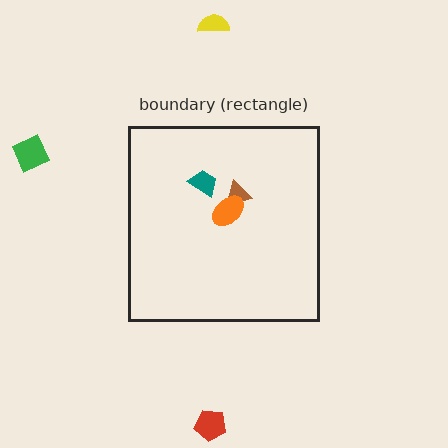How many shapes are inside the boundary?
3 inside, 3 outside.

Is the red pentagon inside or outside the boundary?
Outside.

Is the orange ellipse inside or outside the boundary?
Inside.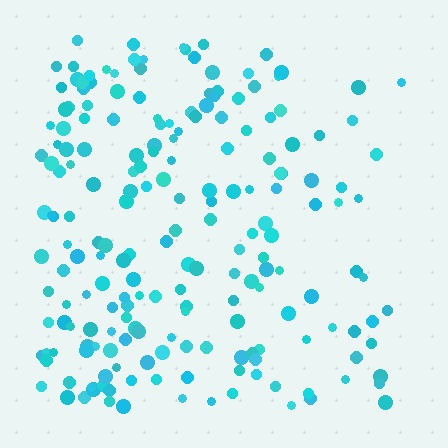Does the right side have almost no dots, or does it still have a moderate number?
Still a moderate number, just noticeably fewer than the left.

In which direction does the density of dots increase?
From right to left, with the left side densest.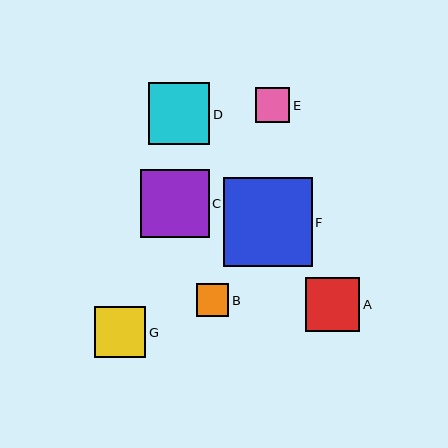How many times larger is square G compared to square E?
Square G is approximately 1.5 times the size of square E.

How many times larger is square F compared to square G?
Square F is approximately 1.7 times the size of square G.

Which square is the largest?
Square F is the largest with a size of approximately 89 pixels.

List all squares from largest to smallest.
From largest to smallest: F, C, D, A, G, E, B.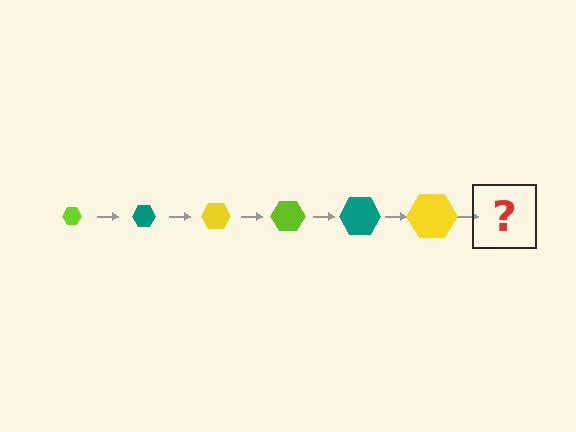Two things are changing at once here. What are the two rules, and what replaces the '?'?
The two rules are that the hexagon grows larger each step and the color cycles through lime, teal, and yellow. The '?' should be a lime hexagon, larger than the previous one.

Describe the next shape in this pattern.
It should be a lime hexagon, larger than the previous one.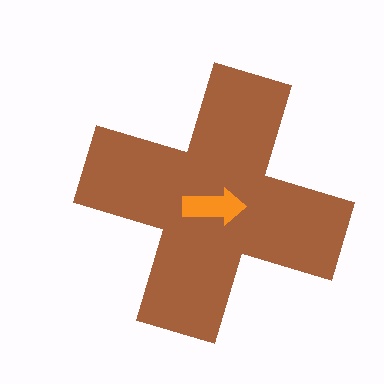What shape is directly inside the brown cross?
The orange arrow.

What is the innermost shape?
The orange arrow.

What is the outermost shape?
The brown cross.